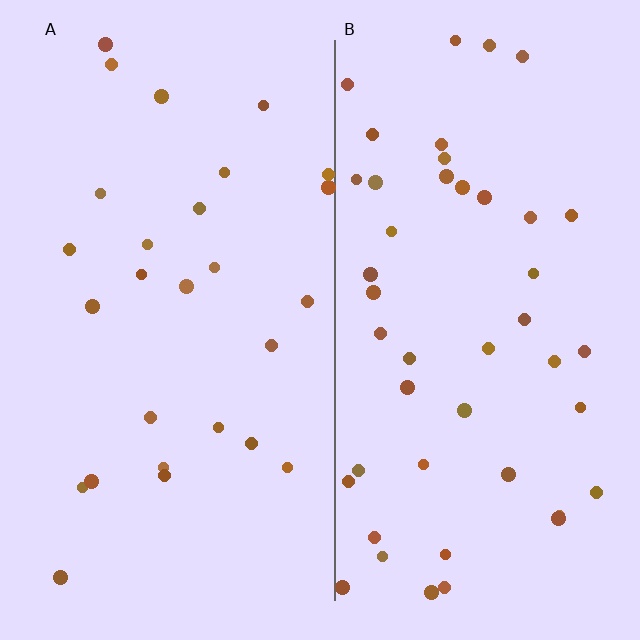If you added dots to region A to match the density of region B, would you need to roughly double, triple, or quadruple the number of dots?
Approximately double.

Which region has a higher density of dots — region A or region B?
B (the right).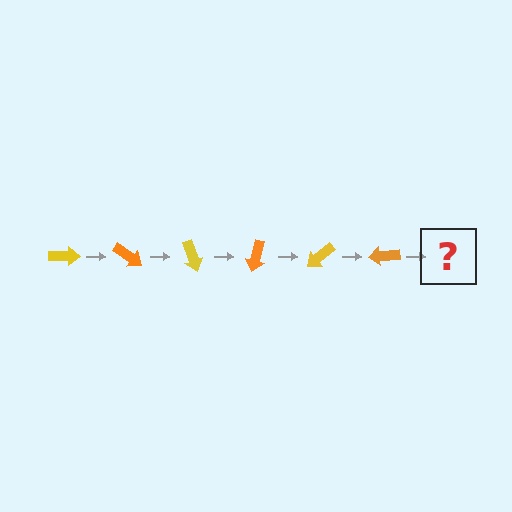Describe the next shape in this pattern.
It should be a yellow arrow, rotated 210 degrees from the start.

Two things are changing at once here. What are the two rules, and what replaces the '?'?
The two rules are that it rotates 35 degrees each step and the color cycles through yellow and orange. The '?' should be a yellow arrow, rotated 210 degrees from the start.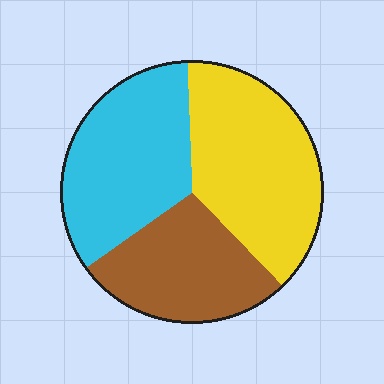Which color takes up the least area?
Brown, at roughly 25%.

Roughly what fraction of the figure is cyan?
Cyan takes up about one third (1/3) of the figure.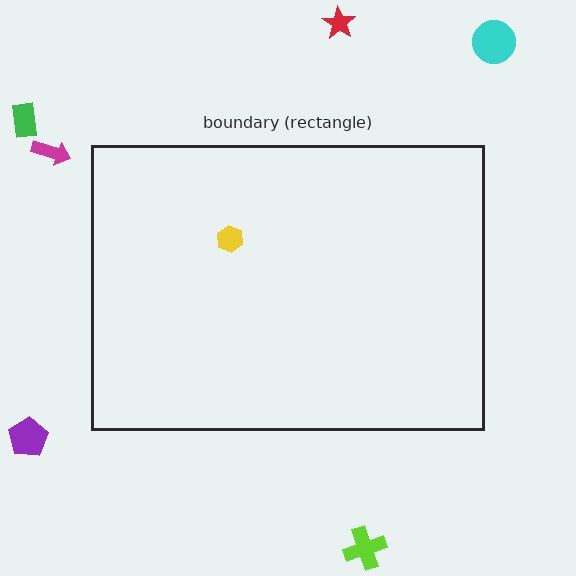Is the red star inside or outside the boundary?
Outside.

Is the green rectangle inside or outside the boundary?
Outside.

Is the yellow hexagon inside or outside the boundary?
Inside.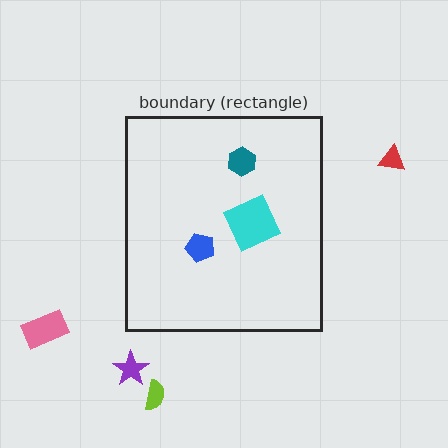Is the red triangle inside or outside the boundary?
Outside.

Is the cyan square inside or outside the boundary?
Inside.